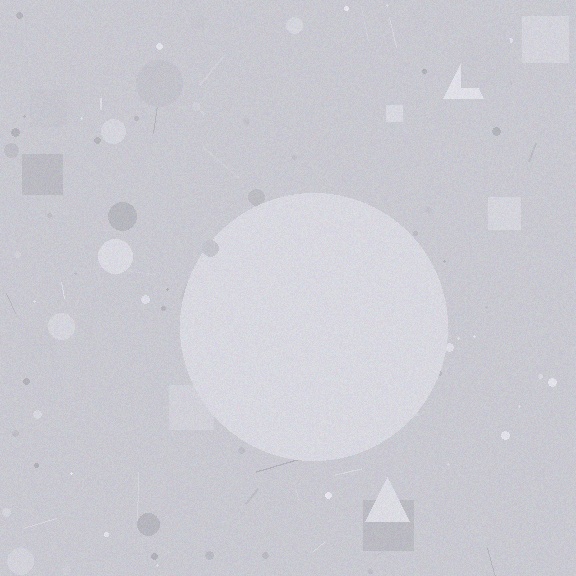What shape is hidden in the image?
A circle is hidden in the image.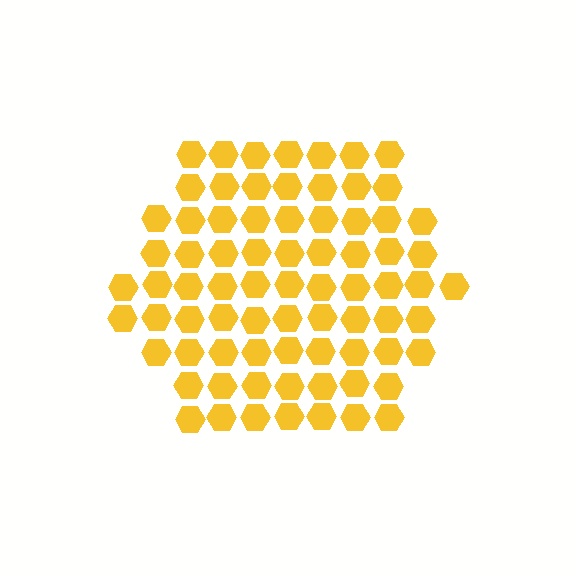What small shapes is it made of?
It is made of small hexagons.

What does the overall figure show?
The overall figure shows a hexagon.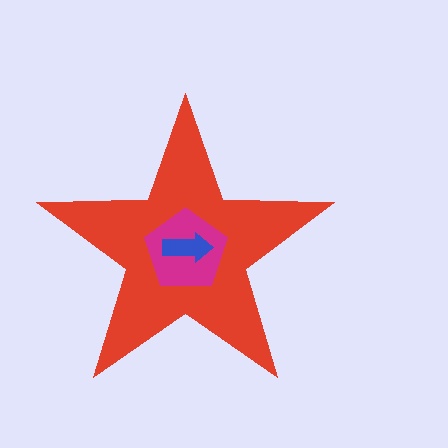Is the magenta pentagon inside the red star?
Yes.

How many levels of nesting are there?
3.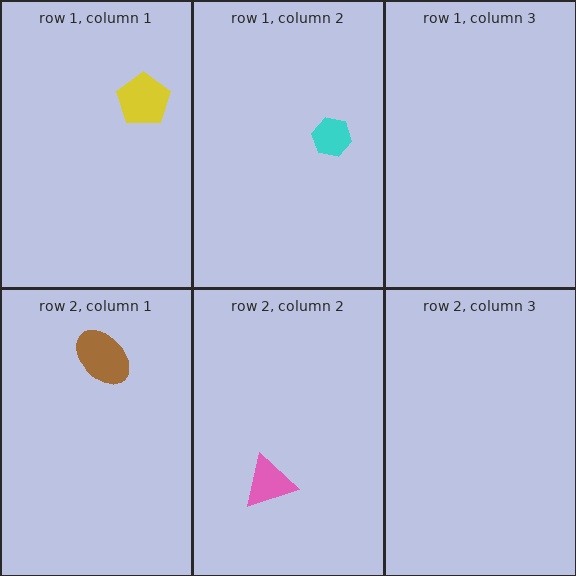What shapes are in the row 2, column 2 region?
The pink triangle.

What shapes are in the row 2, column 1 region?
The brown ellipse.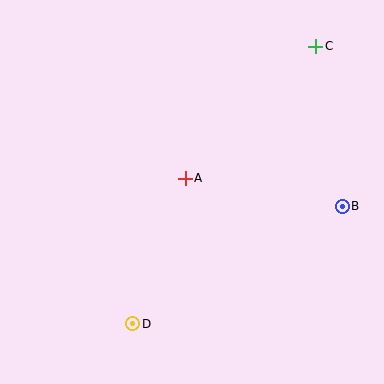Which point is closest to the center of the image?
Point A at (185, 178) is closest to the center.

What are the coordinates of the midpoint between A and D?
The midpoint between A and D is at (159, 251).